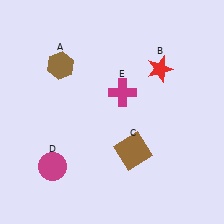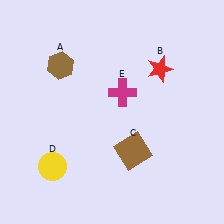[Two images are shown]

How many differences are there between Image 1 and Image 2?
There is 1 difference between the two images.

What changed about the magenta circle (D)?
In Image 1, D is magenta. In Image 2, it changed to yellow.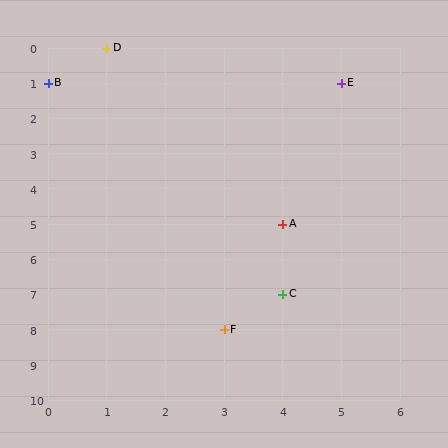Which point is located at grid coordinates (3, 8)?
Point F is at (3, 8).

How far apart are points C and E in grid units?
Points C and E are 1 column and 6 rows apart (about 6.1 grid units diagonally).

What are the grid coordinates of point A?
Point A is at grid coordinates (4, 5).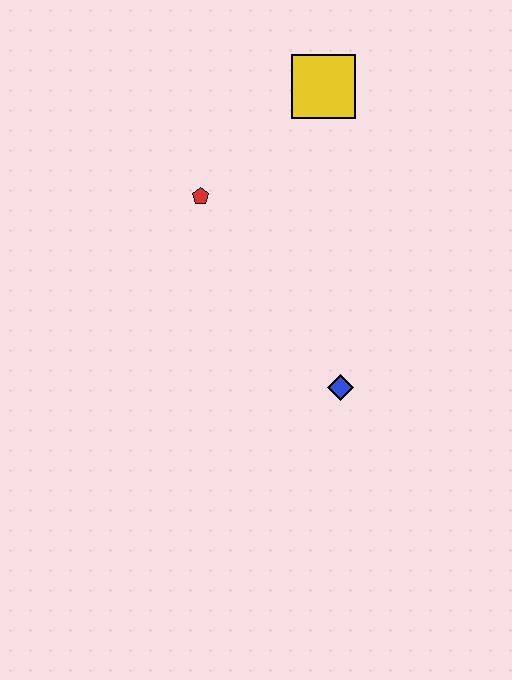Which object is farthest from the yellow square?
The blue diamond is farthest from the yellow square.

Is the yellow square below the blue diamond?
No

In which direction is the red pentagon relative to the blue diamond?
The red pentagon is above the blue diamond.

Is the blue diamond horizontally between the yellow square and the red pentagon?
No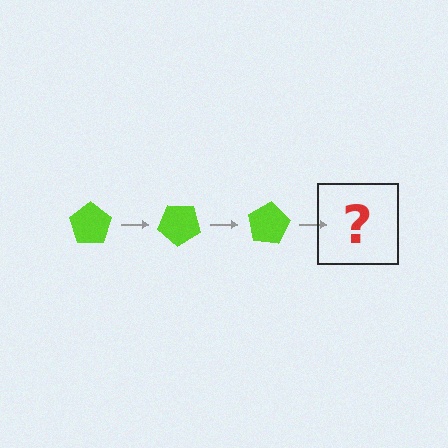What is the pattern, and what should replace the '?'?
The pattern is that the pentagon rotates 40 degrees each step. The '?' should be a lime pentagon rotated 120 degrees.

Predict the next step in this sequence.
The next step is a lime pentagon rotated 120 degrees.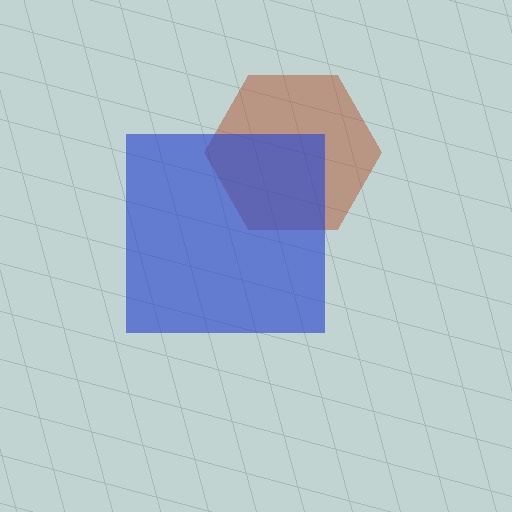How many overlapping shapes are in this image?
There are 2 overlapping shapes in the image.